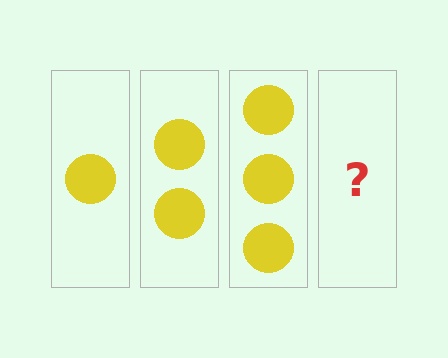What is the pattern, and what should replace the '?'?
The pattern is that each step adds one more circle. The '?' should be 4 circles.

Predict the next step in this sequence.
The next step is 4 circles.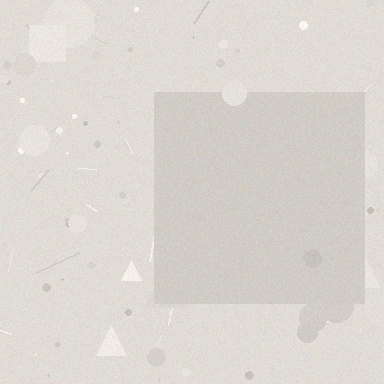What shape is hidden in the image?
A square is hidden in the image.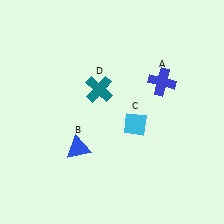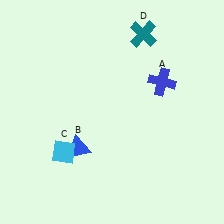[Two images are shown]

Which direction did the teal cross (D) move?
The teal cross (D) moved up.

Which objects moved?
The objects that moved are: the cyan diamond (C), the teal cross (D).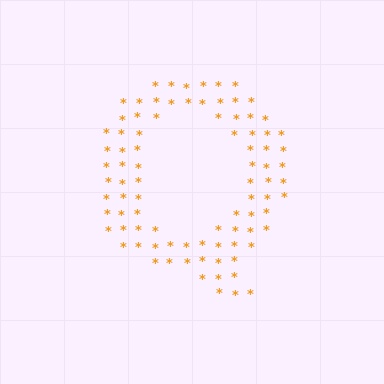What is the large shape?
The large shape is the letter Q.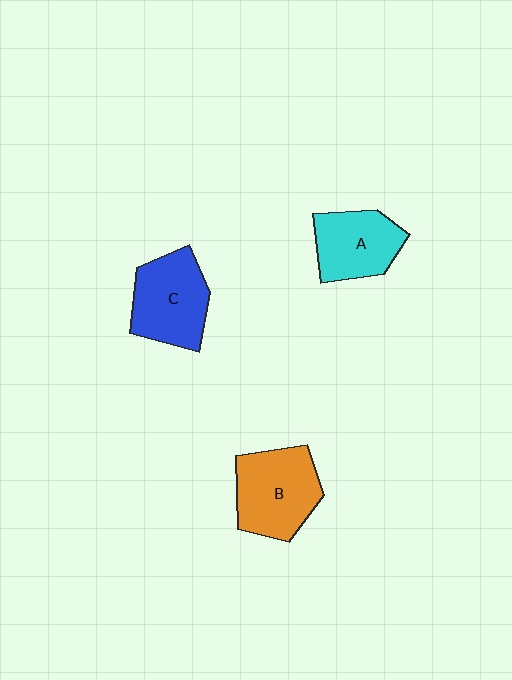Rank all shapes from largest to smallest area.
From largest to smallest: B (orange), C (blue), A (cyan).